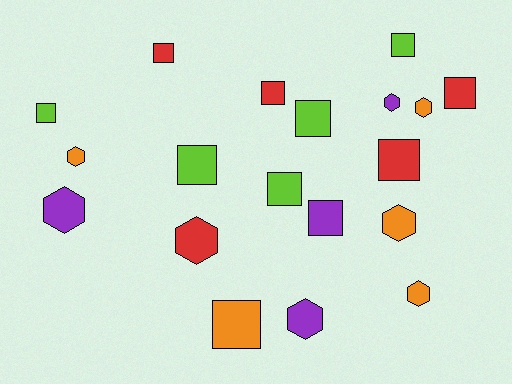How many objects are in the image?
There are 19 objects.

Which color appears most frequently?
Red, with 5 objects.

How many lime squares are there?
There are 5 lime squares.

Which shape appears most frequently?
Square, with 11 objects.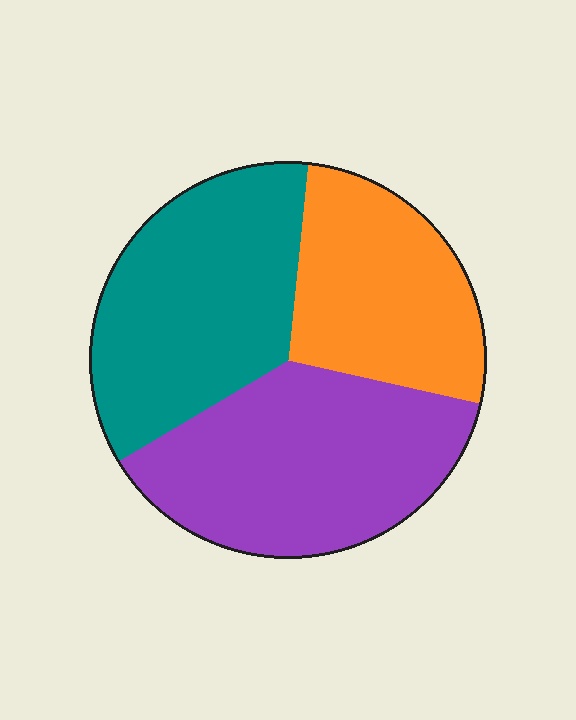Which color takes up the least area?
Orange, at roughly 25%.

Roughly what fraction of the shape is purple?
Purple covers 38% of the shape.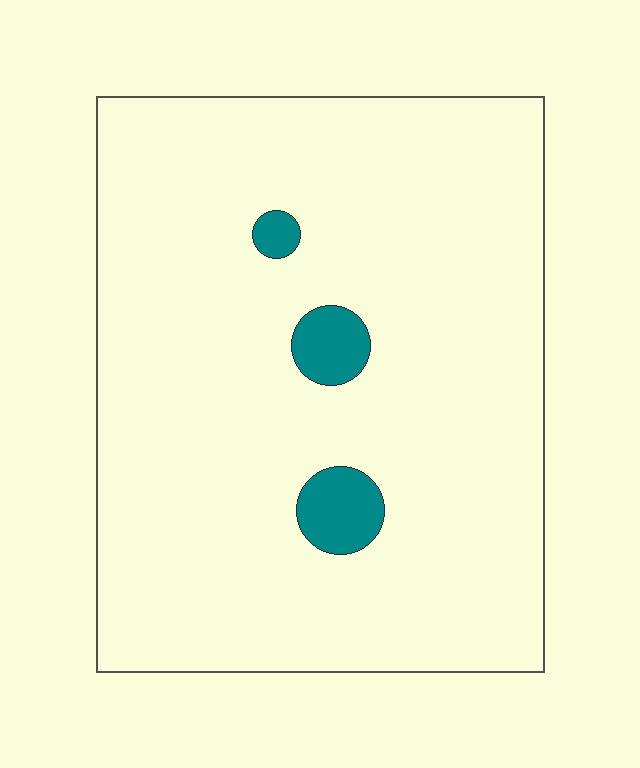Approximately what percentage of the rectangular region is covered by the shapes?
Approximately 5%.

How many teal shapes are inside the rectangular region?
3.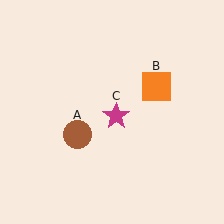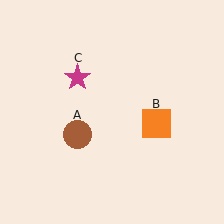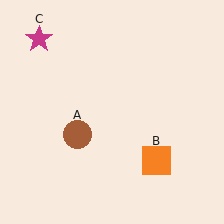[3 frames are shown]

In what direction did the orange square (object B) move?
The orange square (object B) moved down.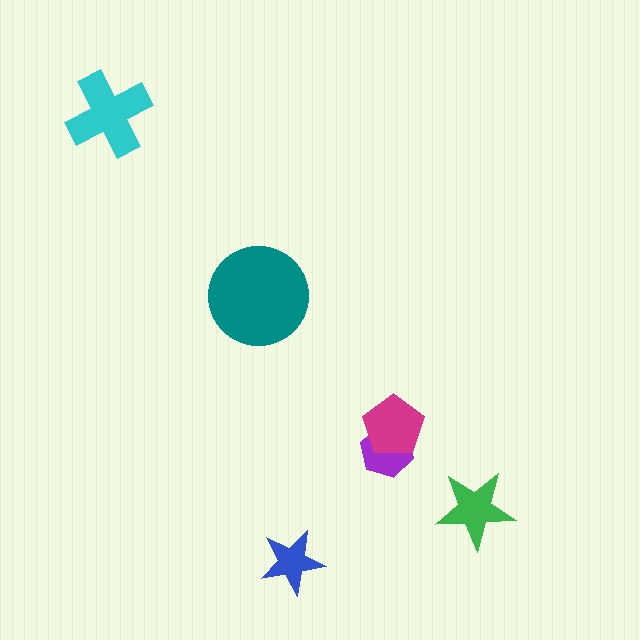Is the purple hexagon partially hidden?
Yes, it is partially covered by another shape.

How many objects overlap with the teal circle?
0 objects overlap with the teal circle.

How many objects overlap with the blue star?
0 objects overlap with the blue star.